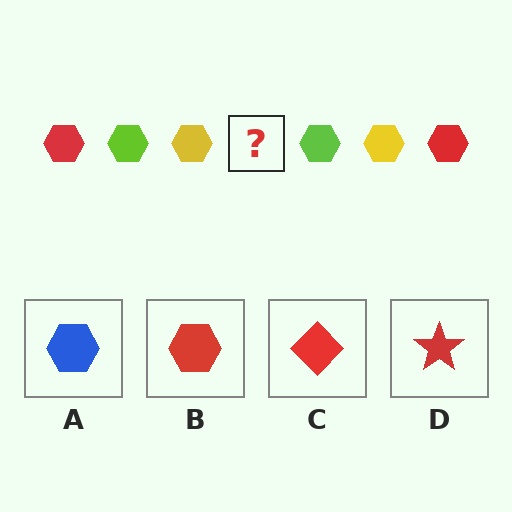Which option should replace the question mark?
Option B.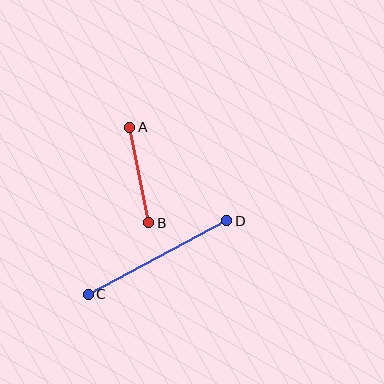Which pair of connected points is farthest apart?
Points C and D are farthest apart.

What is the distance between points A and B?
The distance is approximately 97 pixels.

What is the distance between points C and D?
The distance is approximately 157 pixels.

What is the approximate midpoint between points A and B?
The midpoint is at approximately (139, 175) pixels.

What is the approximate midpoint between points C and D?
The midpoint is at approximately (158, 258) pixels.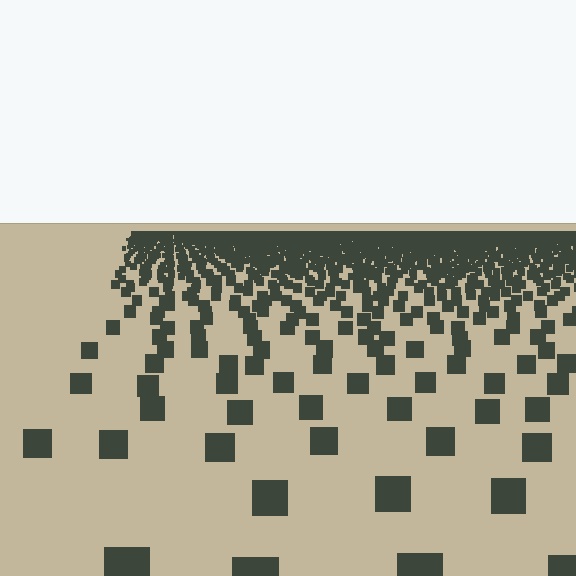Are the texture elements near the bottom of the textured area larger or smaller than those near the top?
Larger. Near the bottom, elements are closer to the viewer and appear at a bigger on-screen size.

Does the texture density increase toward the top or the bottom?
Density increases toward the top.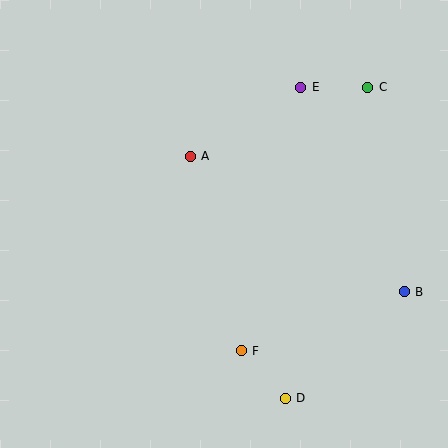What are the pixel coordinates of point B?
Point B is at (404, 292).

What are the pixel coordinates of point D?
Point D is at (285, 398).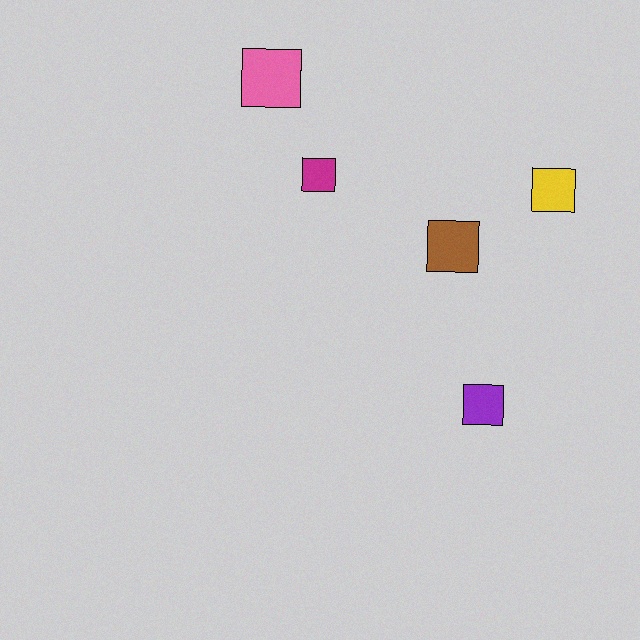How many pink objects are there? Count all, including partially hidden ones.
There is 1 pink object.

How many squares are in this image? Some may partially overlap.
There are 5 squares.